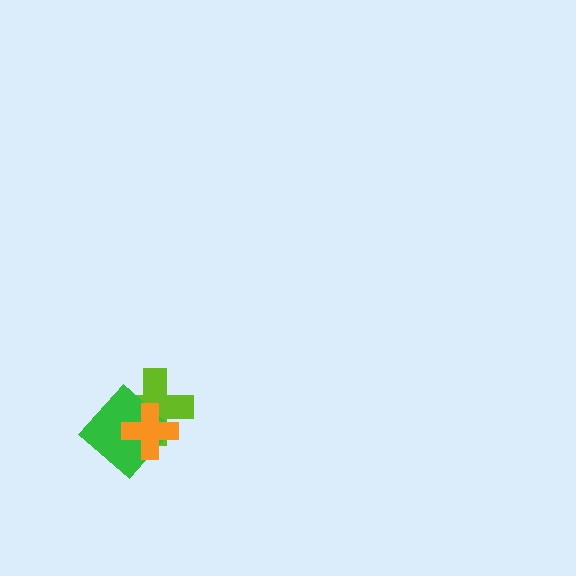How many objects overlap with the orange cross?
2 objects overlap with the orange cross.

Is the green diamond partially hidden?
Yes, it is partially covered by another shape.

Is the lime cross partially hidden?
Yes, it is partially covered by another shape.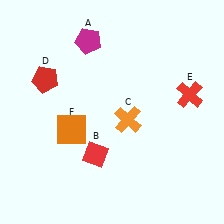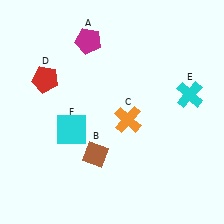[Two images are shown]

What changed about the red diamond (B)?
In Image 1, B is red. In Image 2, it changed to brown.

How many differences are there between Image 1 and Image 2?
There are 3 differences between the two images.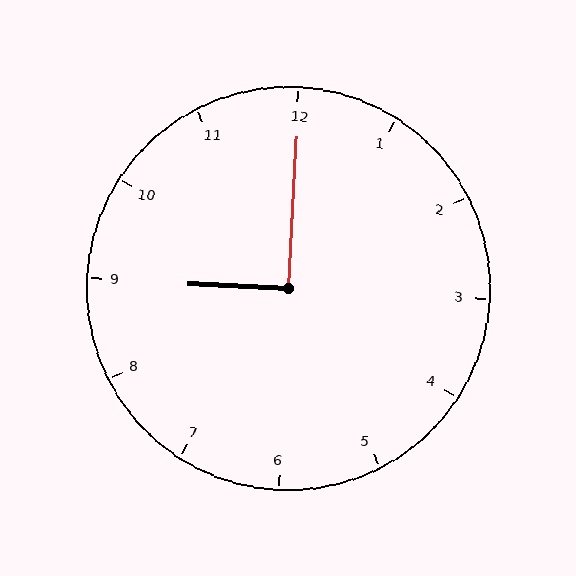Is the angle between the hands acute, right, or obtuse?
It is right.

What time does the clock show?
9:00.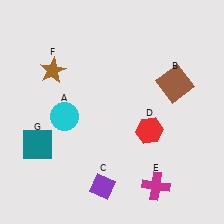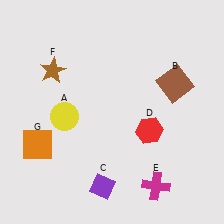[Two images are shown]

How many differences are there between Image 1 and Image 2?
There are 2 differences between the two images.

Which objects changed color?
A changed from cyan to yellow. G changed from teal to orange.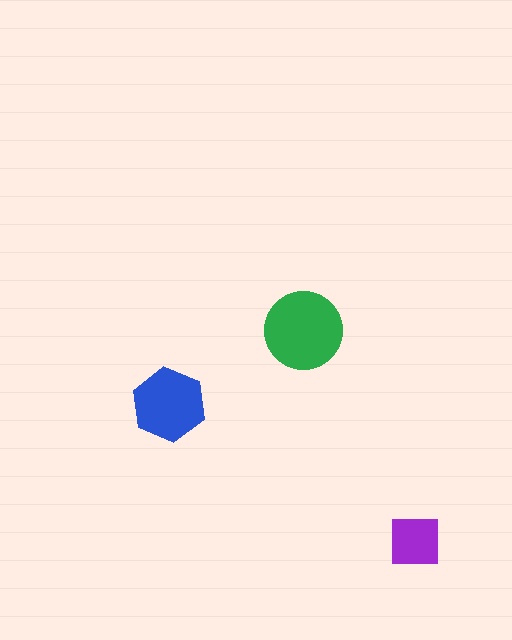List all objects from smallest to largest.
The purple square, the blue hexagon, the green circle.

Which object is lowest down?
The purple square is bottommost.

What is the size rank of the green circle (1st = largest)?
1st.